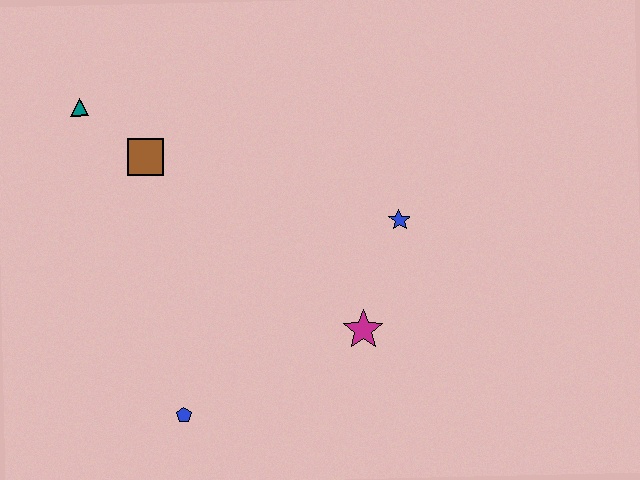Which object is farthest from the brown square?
The magenta star is farthest from the brown square.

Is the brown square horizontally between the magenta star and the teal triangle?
Yes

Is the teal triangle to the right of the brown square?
No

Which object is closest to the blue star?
The magenta star is closest to the blue star.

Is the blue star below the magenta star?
No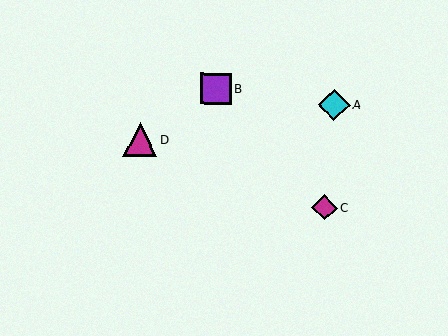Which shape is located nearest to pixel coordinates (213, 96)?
The purple square (labeled B) at (216, 88) is nearest to that location.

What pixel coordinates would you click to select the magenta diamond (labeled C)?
Click at (325, 208) to select the magenta diamond C.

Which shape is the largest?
The magenta triangle (labeled D) is the largest.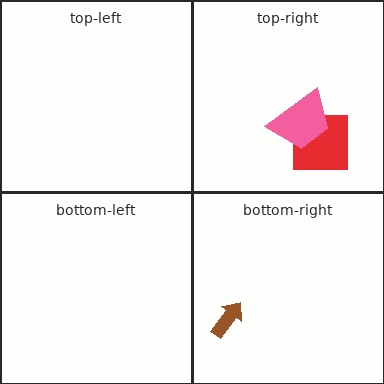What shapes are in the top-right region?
The red square, the pink trapezoid.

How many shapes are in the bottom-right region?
1.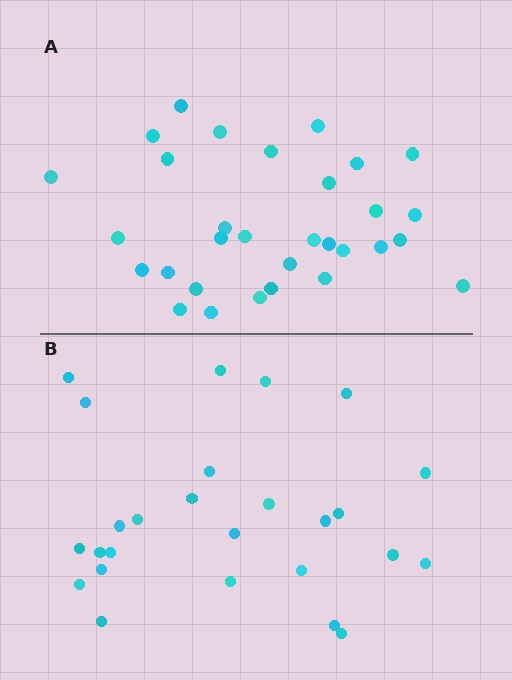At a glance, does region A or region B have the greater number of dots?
Region A (the top region) has more dots.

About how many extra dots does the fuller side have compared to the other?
Region A has about 5 more dots than region B.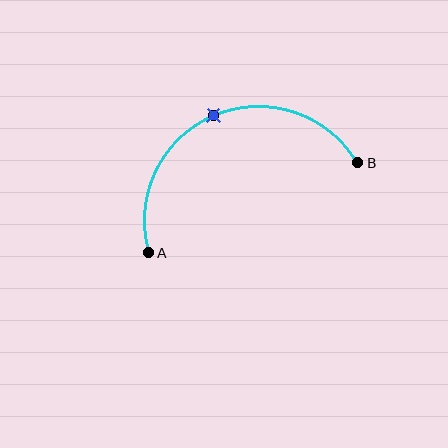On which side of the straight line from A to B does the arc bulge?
The arc bulges above the straight line connecting A and B.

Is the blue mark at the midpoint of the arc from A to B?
Yes. The blue mark lies on the arc at equal arc-length from both A and B — it is the arc midpoint.